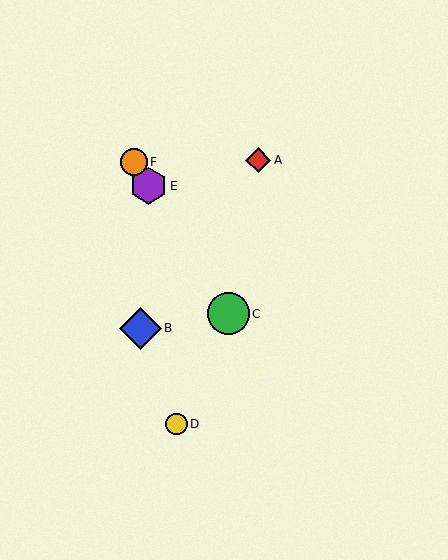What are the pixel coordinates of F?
Object F is at (134, 162).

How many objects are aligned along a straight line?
3 objects (C, E, F) are aligned along a straight line.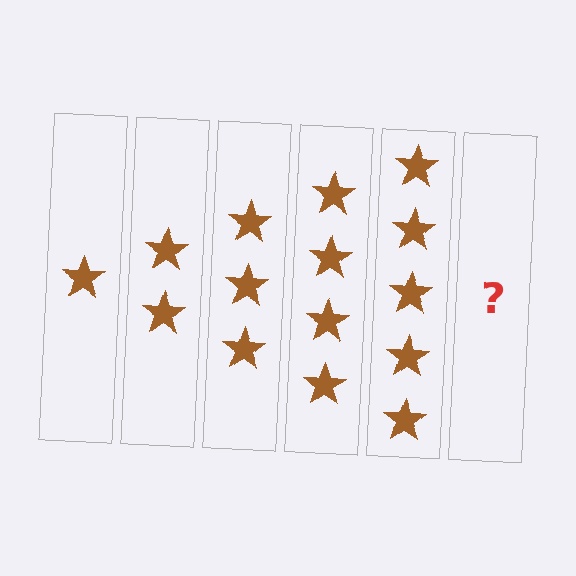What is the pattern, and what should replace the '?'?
The pattern is that each step adds one more star. The '?' should be 6 stars.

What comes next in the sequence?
The next element should be 6 stars.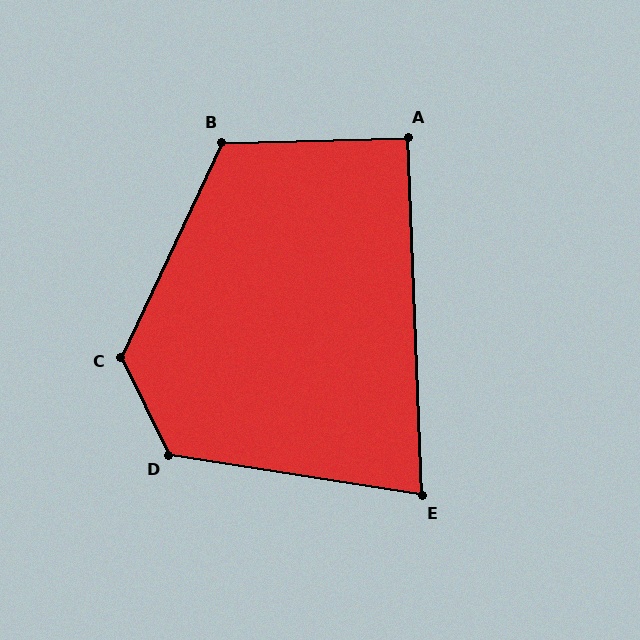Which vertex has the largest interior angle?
C, at approximately 129 degrees.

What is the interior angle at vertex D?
Approximately 125 degrees (obtuse).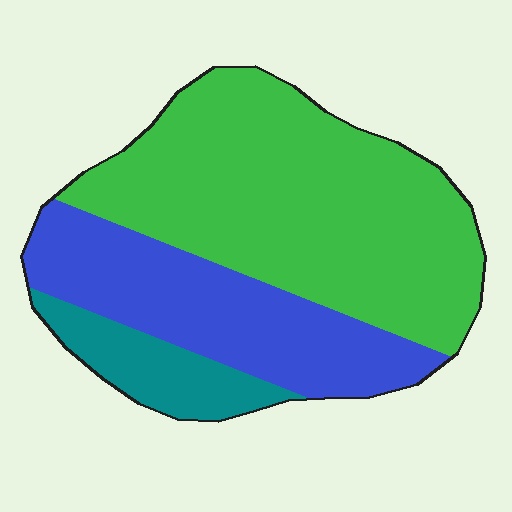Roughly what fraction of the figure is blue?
Blue covers around 30% of the figure.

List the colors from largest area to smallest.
From largest to smallest: green, blue, teal.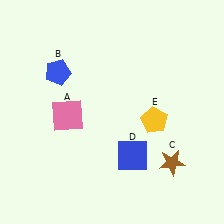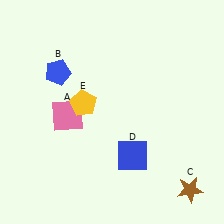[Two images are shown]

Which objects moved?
The objects that moved are: the brown star (C), the yellow pentagon (E).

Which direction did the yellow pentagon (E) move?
The yellow pentagon (E) moved left.